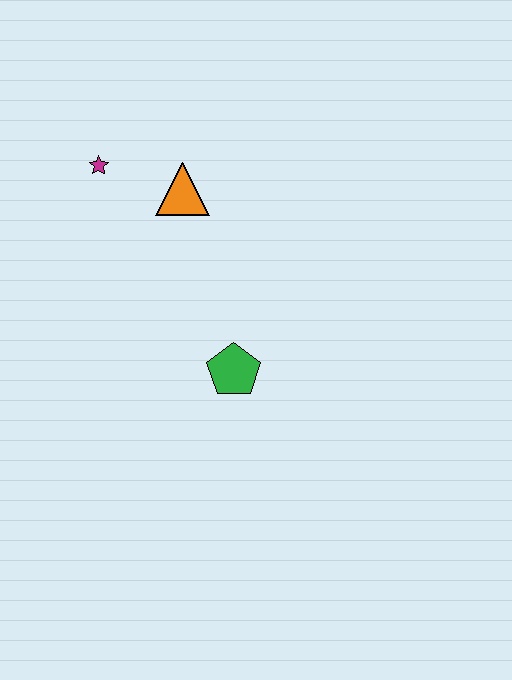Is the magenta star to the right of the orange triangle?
No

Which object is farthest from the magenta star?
The green pentagon is farthest from the magenta star.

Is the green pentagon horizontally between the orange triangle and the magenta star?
No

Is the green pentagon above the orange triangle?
No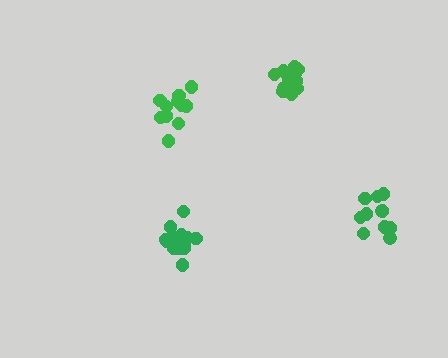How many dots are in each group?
Group 1: 17 dots, Group 2: 12 dots, Group 3: 13 dots, Group 4: 11 dots (53 total).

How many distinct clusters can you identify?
There are 4 distinct clusters.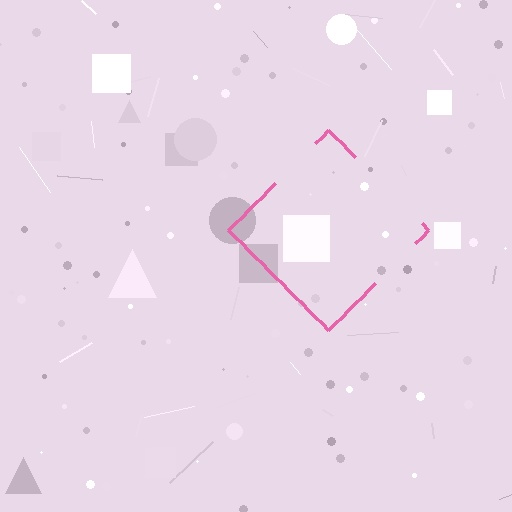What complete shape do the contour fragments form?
The contour fragments form a diamond.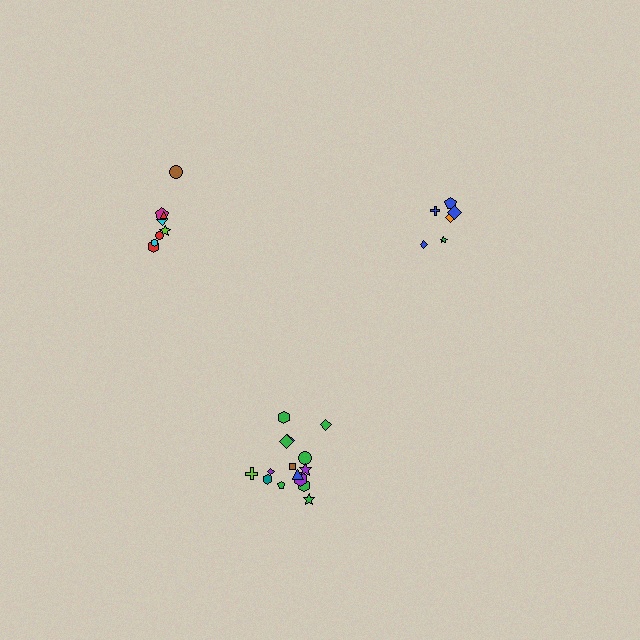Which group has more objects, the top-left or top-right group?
The top-left group.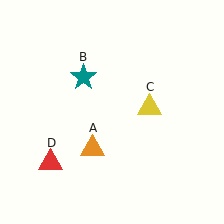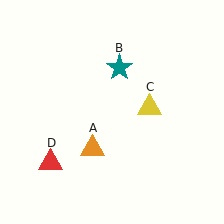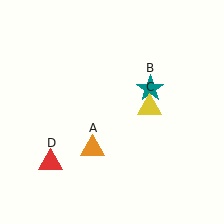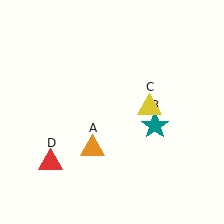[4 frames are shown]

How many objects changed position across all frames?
1 object changed position: teal star (object B).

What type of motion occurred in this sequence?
The teal star (object B) rotated clockwise around the center of the scene.